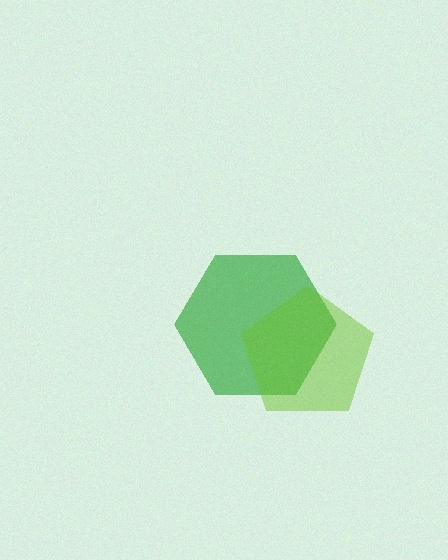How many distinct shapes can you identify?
There are 2 distinct shapes: a green hexagon, a lime pentagon.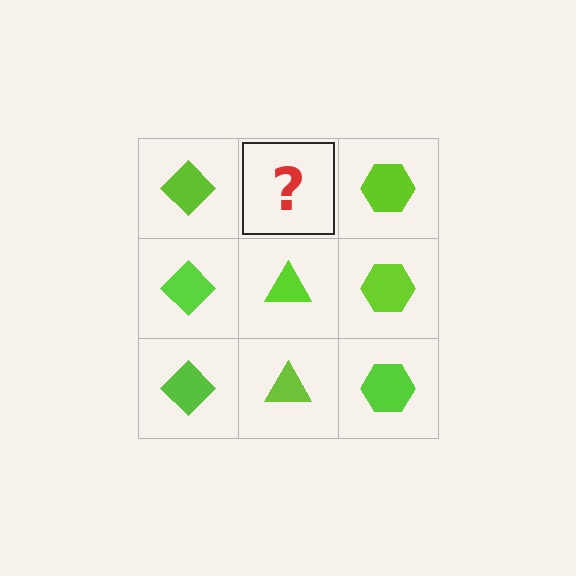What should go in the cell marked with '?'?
The missing cell should contain a lime triangle.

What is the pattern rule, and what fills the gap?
The rule is that each column has a consistent shape. The gap should be filled with a lime triangle.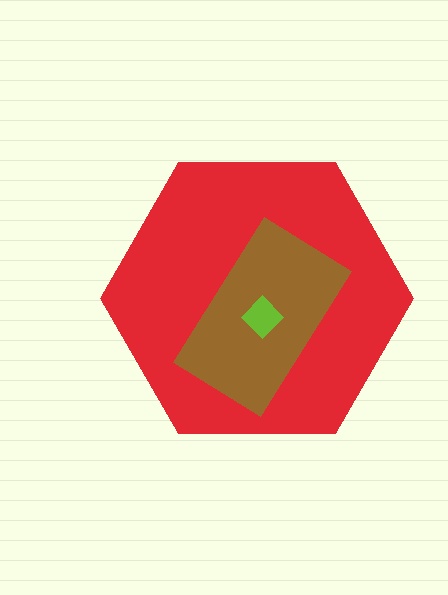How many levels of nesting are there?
3.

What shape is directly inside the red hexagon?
The brown rectangle.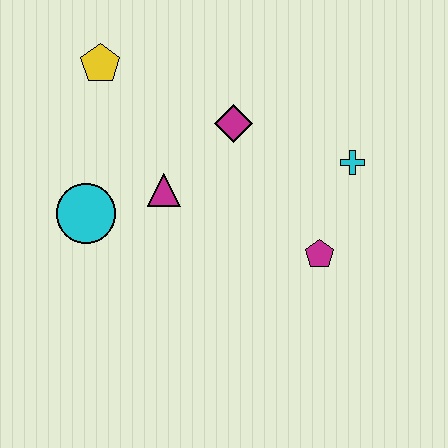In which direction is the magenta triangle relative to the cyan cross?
The magenta triangle is to the left of the cyan cross.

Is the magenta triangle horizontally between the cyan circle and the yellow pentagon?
No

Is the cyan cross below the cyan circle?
No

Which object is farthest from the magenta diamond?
The cyan circle is farthest from the magenta diamond.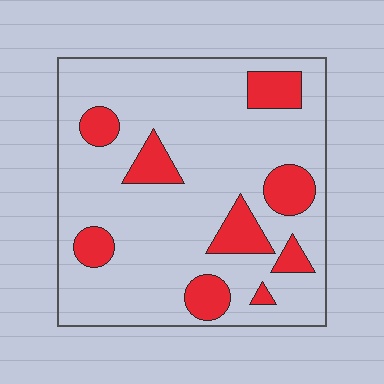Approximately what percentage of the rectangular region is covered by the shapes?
Approximately 20%.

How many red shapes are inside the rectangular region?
9.